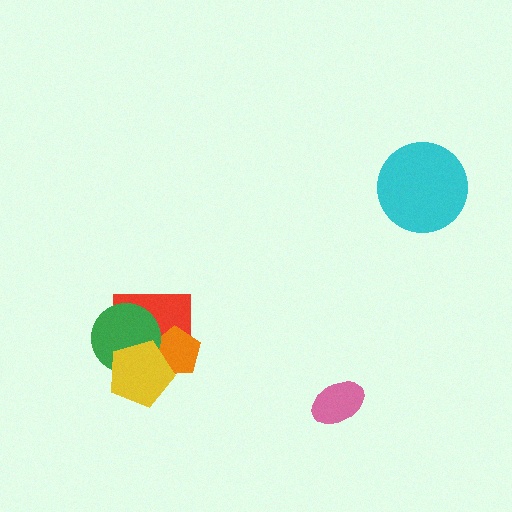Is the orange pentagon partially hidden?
Yes, it is partially covered by another shape.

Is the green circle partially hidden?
Yes, it is partially covered by another shape.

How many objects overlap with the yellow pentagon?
3 objects overlap with the yellow pentagon.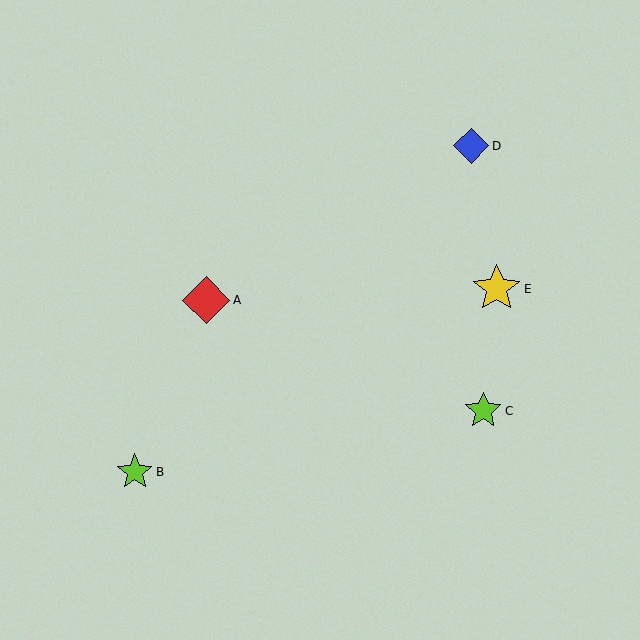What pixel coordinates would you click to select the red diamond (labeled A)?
Click at (206, 300) to select the red diamond A.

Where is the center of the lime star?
The center of the lime star is at (135, 472).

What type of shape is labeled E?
Shape E is a yellow star.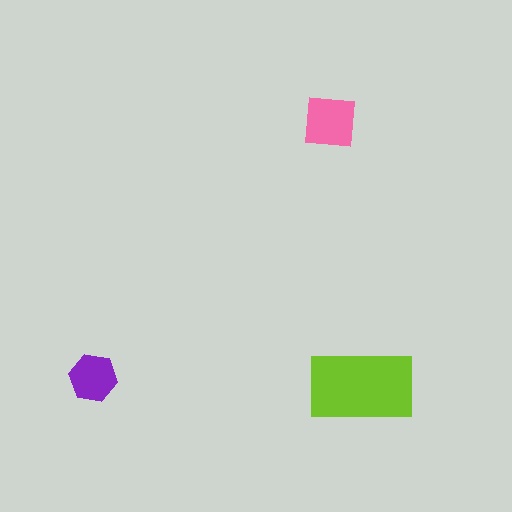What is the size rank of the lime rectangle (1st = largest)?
1st.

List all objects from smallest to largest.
The purple hexagon, the pink square, the lime rectangle.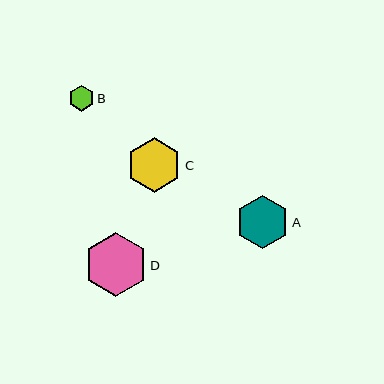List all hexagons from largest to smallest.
From largest to smallest: D, C, A, B.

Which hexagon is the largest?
Hexagon D is the largest with a size of approximately 63 pixels.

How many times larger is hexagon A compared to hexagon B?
Hexagon A is approximately 2.0 times the size of hexagon B.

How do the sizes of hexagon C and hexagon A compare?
Hexagon C and hexagon A are approximately the same size.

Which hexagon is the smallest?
Hexagon B is the smallest with a size of approximately 26 pixels.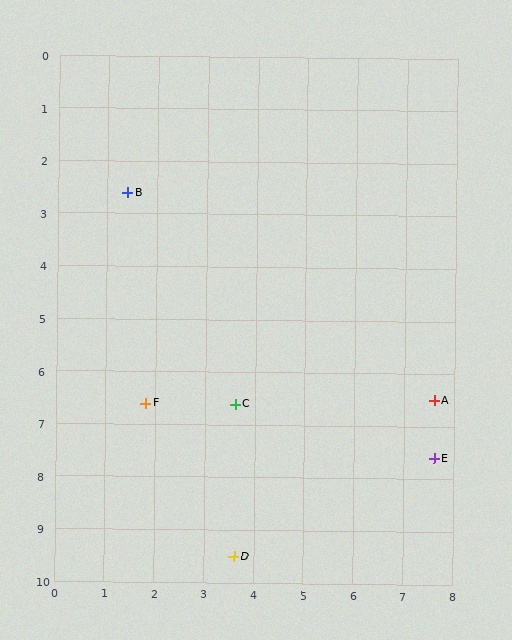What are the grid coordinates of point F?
Point F is at approximately (1.8, 6.6).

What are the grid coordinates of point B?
Point B is at approximately (1.4, 2.6).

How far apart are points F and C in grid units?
Points F and C are about 1.8 grid units apart.